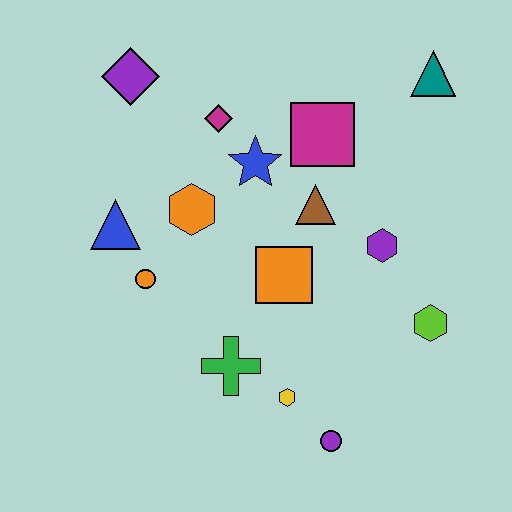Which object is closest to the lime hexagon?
The purple hexagon is closest to the lime hexagon.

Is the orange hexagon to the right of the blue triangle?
Yes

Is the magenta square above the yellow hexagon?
Yes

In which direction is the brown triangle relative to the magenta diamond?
The brown triangle is to the right of the magenta diamond.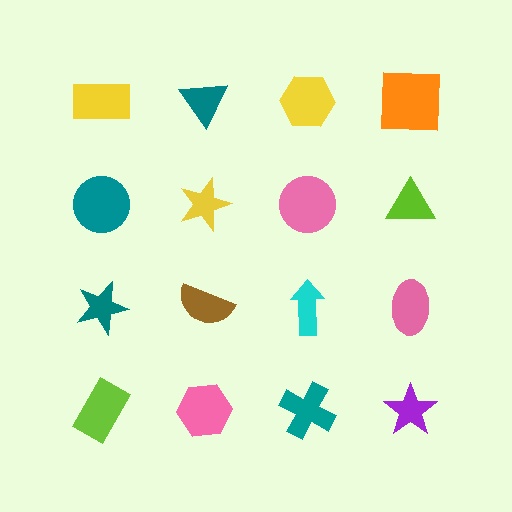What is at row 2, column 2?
A yellow star.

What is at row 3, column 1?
A teal star.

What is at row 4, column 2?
A pink hexagon.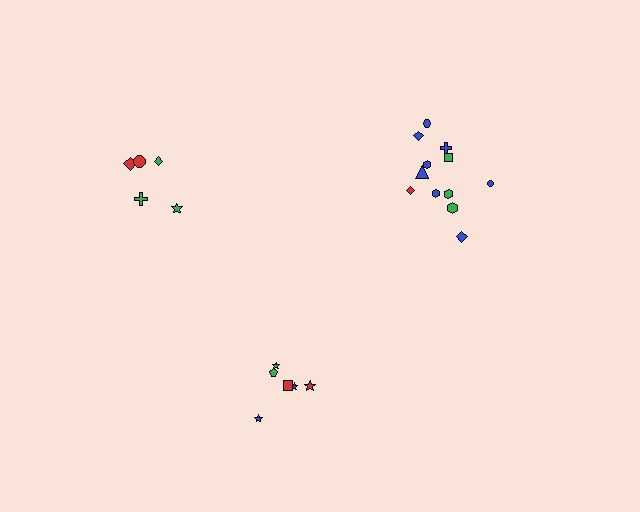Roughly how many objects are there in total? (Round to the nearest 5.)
Roughly 25 objects in total.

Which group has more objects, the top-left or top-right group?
The top-right group.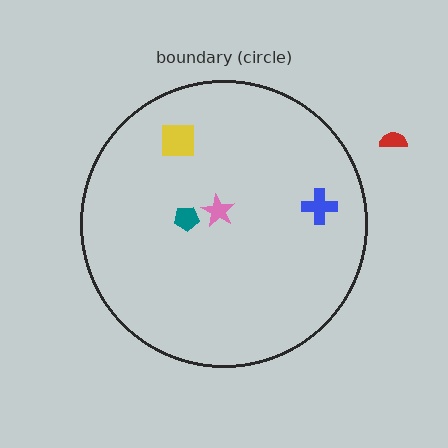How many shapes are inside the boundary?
4 inside, 1 outside.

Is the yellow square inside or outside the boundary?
Inside.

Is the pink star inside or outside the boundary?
Inside.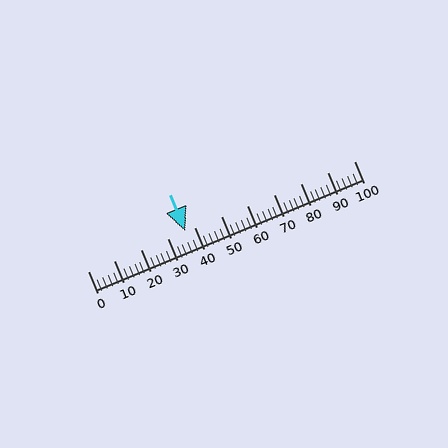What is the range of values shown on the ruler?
The ruler shows values from 0 to 100.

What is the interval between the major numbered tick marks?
The major tick marks are spaced 10 units apart.